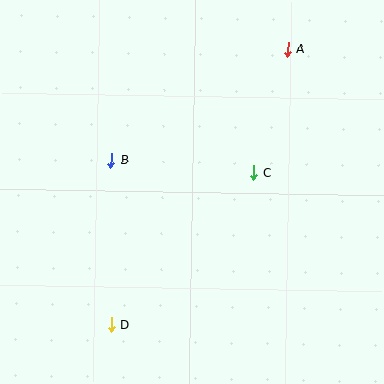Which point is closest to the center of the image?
Point C at (254, 173) is closest to the center.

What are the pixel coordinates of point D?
Point D is at (111, 324).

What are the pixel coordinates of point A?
Point A is at (288, 49).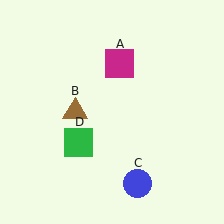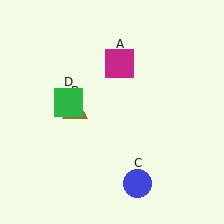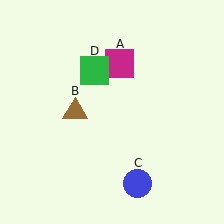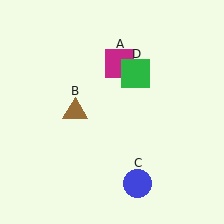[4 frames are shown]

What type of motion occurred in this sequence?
The green square (object D) rotated clockwise around the center of the scene.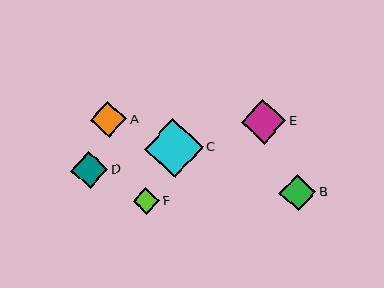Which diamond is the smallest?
Diamond F is the smallest with a size of approximately 26 pixels.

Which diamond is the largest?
Diamond C is the largest with a size of approximately 59 pixels.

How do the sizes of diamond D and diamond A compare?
Diamond D and diamond A are approximately the same size.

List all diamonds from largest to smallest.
From largest to smallest: C, E, D, B, A, F.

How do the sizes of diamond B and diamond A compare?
Diamond B and diamond A are approximately the same size.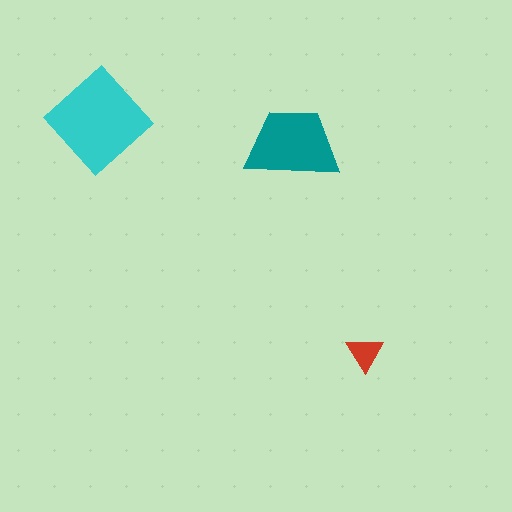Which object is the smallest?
The red triangle.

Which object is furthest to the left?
The cyan diamond is leftmost.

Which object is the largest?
The cyan diamond.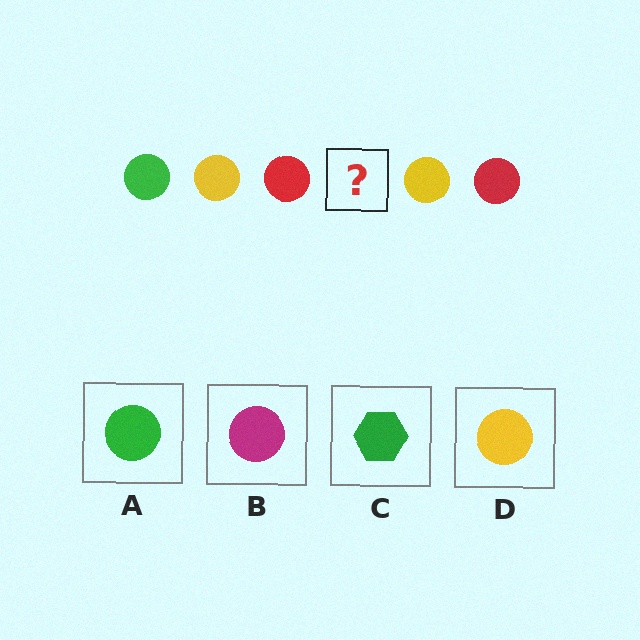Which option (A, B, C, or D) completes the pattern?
A.